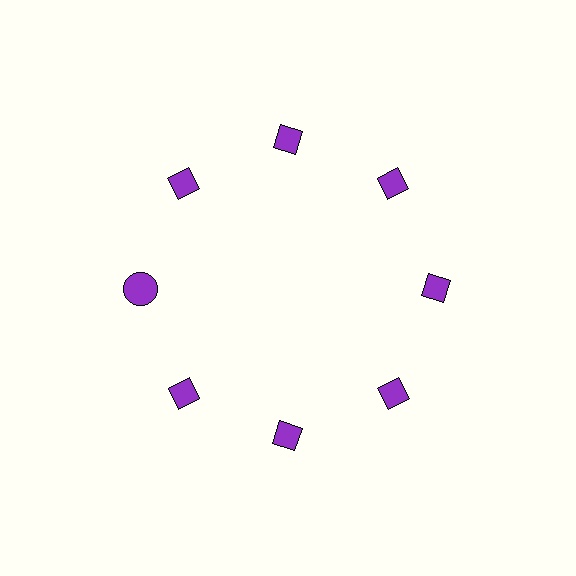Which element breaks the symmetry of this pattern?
The purple circle at roughly the 9 o'clock position breaks the symmetry. All other shapes are purple diamonds.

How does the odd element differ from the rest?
It has a different shape: circle instead of diamond.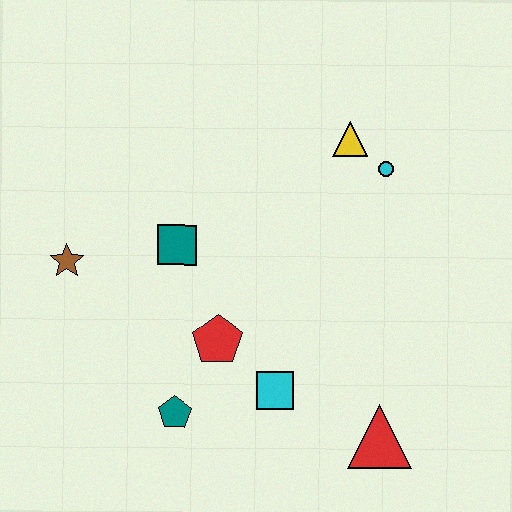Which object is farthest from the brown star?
The red triangle is farthest from the brown star.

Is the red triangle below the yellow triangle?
Yes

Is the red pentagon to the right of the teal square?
Yes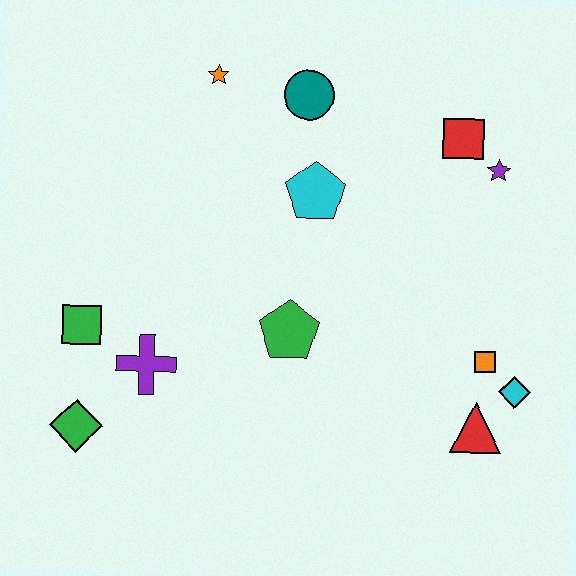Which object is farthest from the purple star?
The green diamond is farthest from the purple star.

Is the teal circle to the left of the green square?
No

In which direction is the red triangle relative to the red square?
The red triangle is below the red square.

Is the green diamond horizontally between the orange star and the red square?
No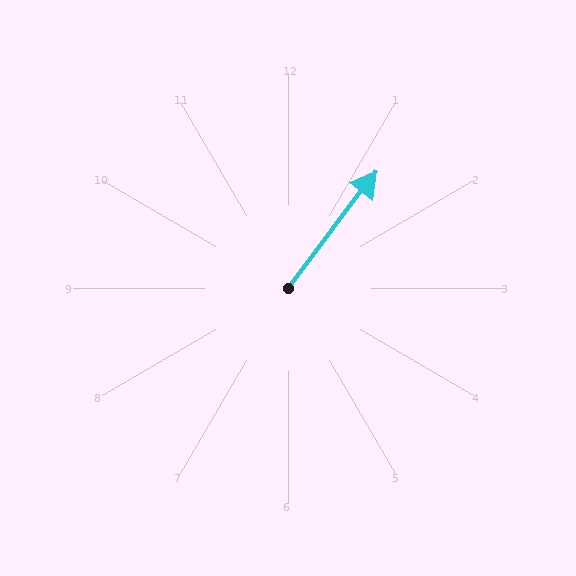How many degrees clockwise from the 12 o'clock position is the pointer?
Approximately 37 degrees.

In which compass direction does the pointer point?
Northeast.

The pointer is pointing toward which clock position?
Roughly 1 o'clock.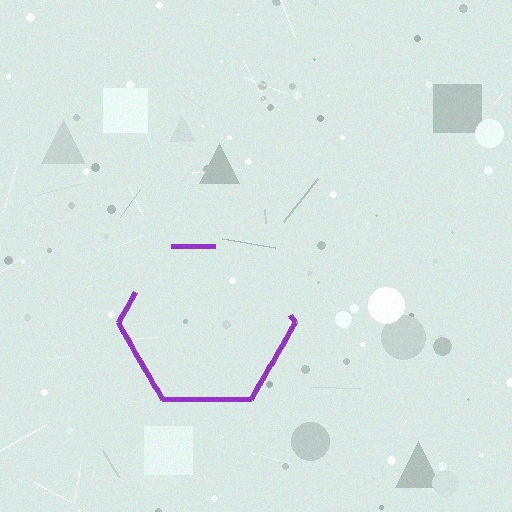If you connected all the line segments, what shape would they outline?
They would outline a hexagon.